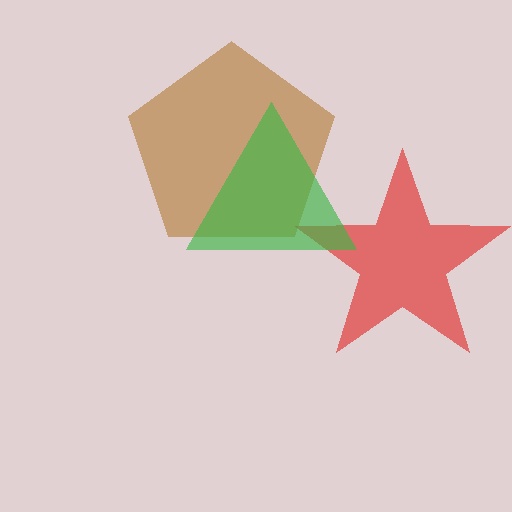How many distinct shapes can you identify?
There are 3 distinct shapes: a brown pentagon, a red star, a green triangle.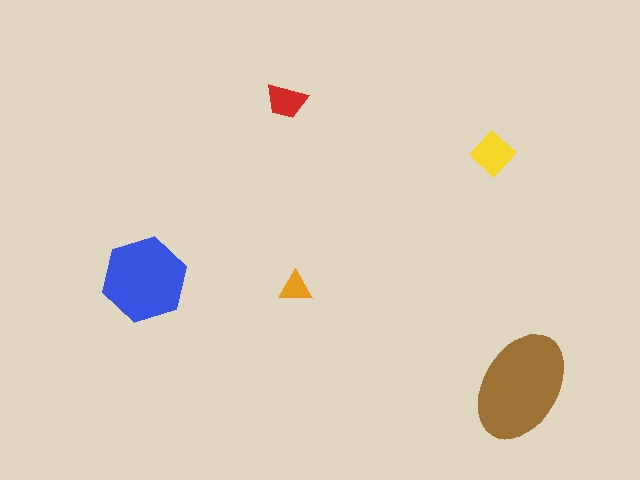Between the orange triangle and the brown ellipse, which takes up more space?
The brown ellipse.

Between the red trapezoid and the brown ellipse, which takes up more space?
The brown ellipse.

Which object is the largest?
The brown ellipse.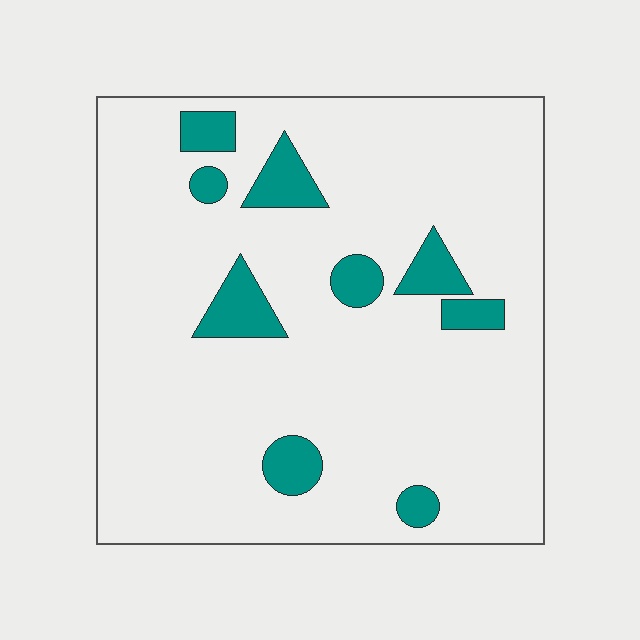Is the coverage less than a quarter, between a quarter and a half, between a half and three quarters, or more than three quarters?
Less than a quarter.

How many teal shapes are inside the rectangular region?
9.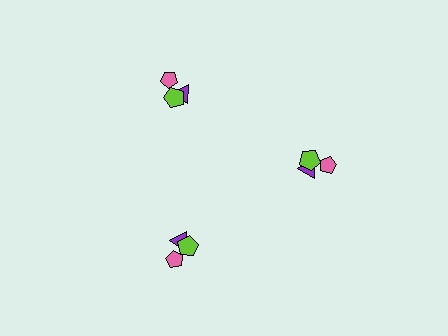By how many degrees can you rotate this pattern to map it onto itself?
The pattern maps onto itself every 120 degrees of rotation.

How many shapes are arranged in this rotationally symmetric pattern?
There are 9 shapes, arranged in 3 groups of 3.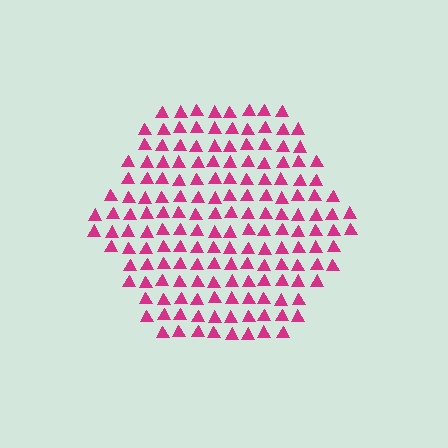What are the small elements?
The small elements are triangles.